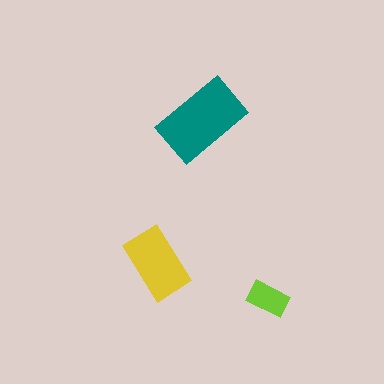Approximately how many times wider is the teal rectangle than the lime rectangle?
About 2 times wider.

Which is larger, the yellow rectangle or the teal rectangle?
The teal one.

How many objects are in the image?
There are 3 objects in the image.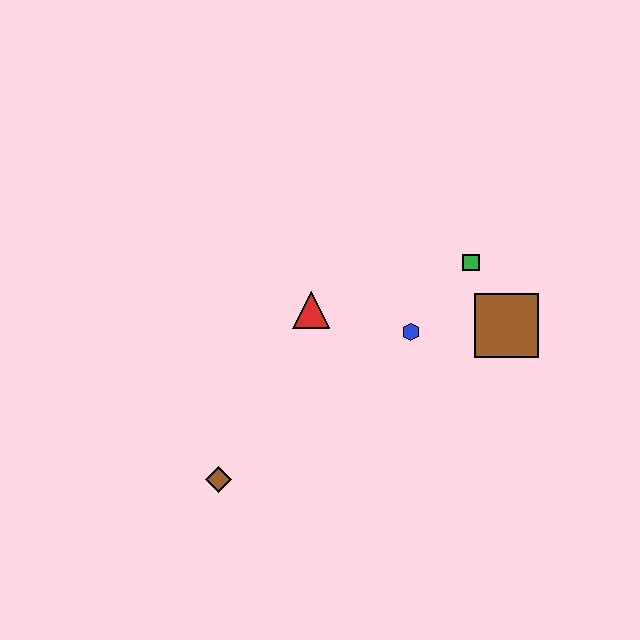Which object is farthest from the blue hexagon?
The brown diamond is farthest from the blue hexagon.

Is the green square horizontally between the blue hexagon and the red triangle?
No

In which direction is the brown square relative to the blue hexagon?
The brown square is to the right of the blue hexagon.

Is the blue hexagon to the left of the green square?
Yes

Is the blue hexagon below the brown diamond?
No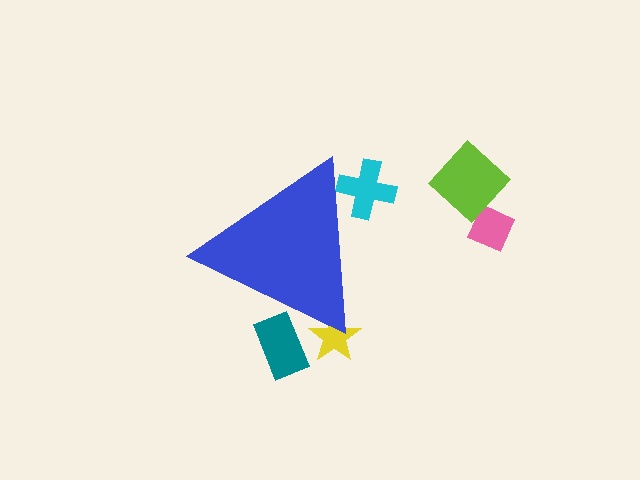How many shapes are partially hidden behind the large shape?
3 shapes are partially hidden.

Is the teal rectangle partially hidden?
Yes, the teal rectangle is partially hidden behind the blue triangle.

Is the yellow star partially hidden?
Yes, the yellow star is partially hidden behind the blue triangle.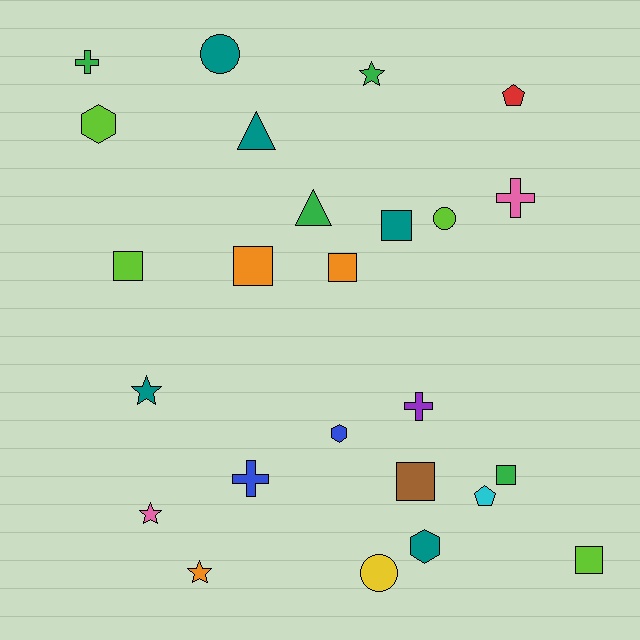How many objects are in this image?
There are 25 objects.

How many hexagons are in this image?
There are 3 hexagons.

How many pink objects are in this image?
There are 2 pink objects.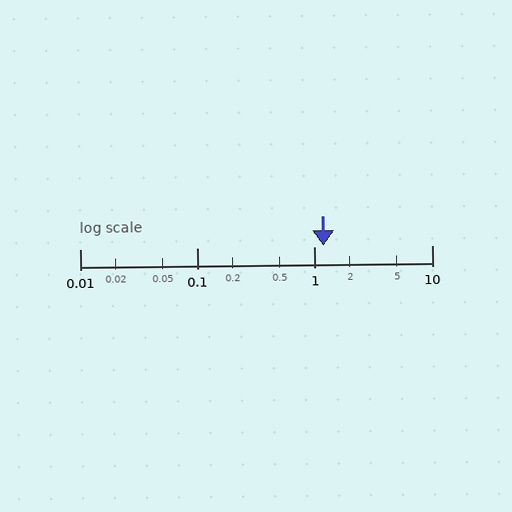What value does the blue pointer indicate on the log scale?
The pointer indicates approximately 1.2.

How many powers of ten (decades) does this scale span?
The scale spans 3 decades, from 0.01 to 10.